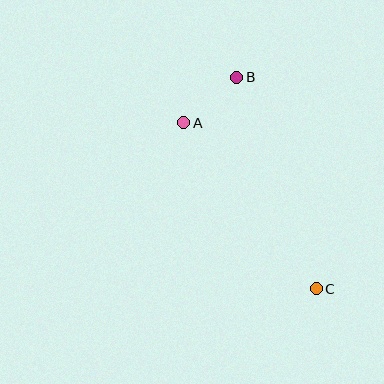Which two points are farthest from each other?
Points B and C are farthest from each other.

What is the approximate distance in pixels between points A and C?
The distance between A and C is approximately 213 pixels.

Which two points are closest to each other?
Points A and B are closest to each other.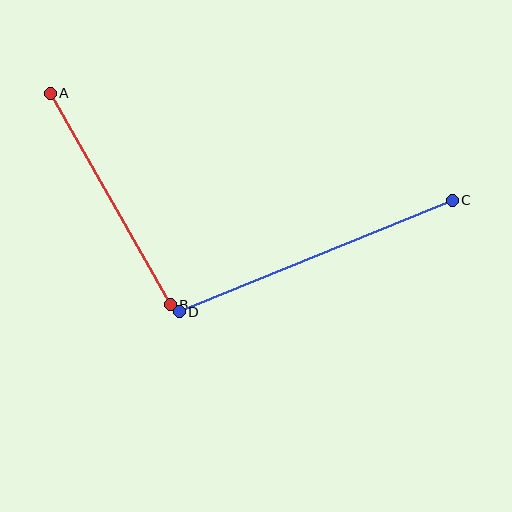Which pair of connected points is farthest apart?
Points C and D are farthest apart.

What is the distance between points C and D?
The distance is approximately 295 pixels.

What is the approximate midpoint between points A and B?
The midpoint is at approximately (110, 199) pixels.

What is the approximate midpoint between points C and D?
The midpoint is at approximately (316, 256) pixels.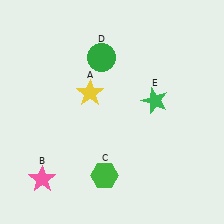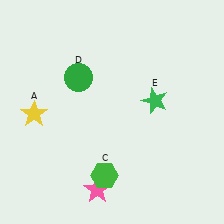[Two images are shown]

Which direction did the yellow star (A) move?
The yellow star (A) moved left.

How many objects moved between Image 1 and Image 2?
3 objects moved between the two images.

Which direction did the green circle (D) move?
The green circle (D) moved left.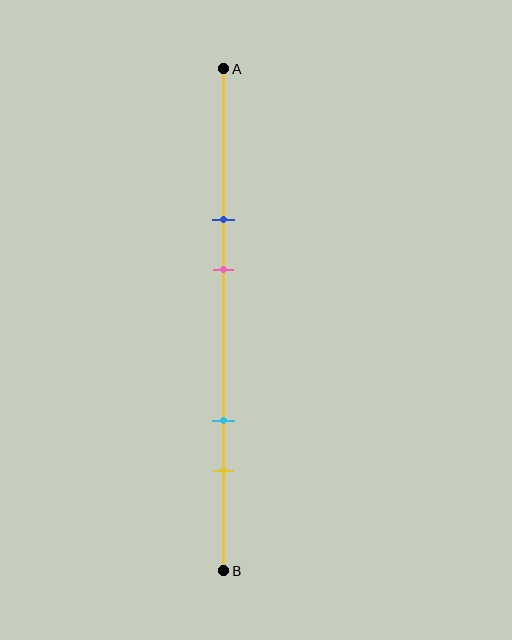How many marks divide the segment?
There are 4 marks dividing the segment.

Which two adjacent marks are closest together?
The blue and pink marks are the closest adjacent pair.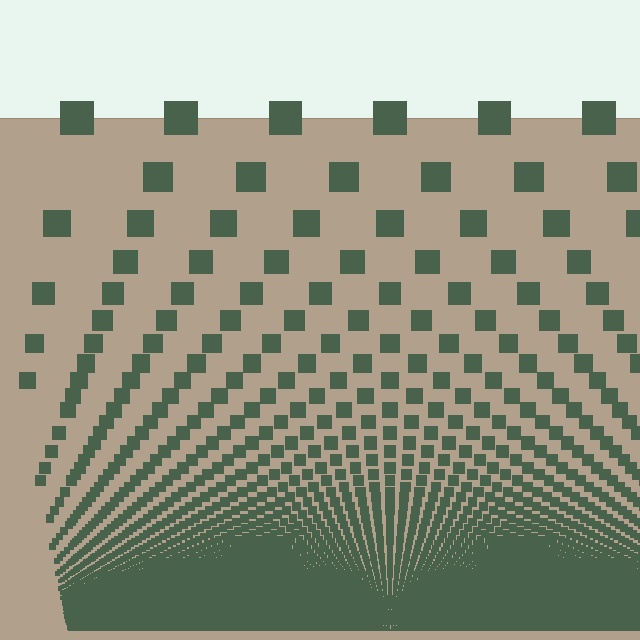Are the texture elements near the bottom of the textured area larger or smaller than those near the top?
Smaller. The gradient is inverted — elements near the bottom are smaller and denser.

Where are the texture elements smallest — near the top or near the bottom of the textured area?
Near the bottom.